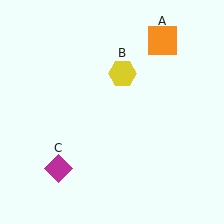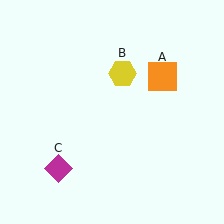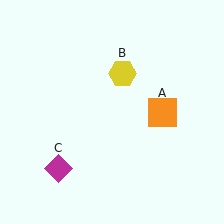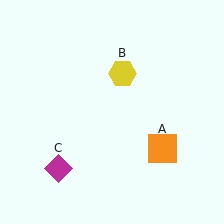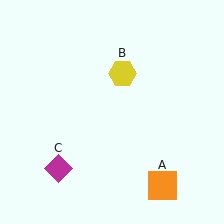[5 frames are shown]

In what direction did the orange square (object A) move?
The orange square (object A) moved down.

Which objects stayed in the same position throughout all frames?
Yellow hexagon (object B) and magenta diamond (object C) remained stationary.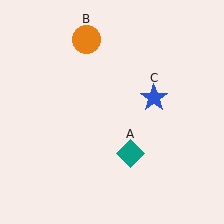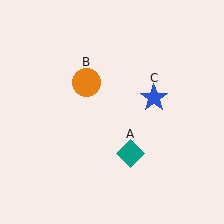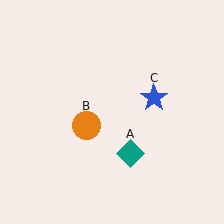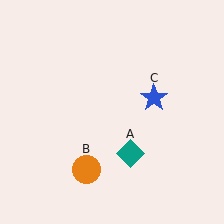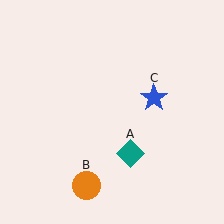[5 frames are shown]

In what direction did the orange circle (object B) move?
The orange circle (object B) moved down.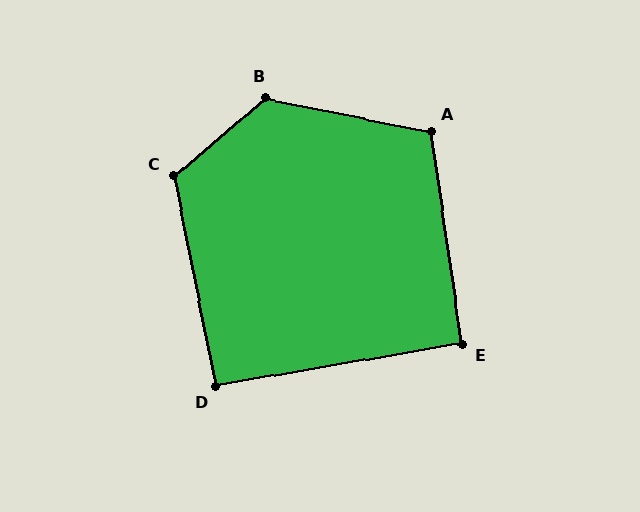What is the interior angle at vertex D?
Approximately 92 degrees (approximately right).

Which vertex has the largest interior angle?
B, at approximately 128 degrees.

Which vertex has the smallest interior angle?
E, at approximately 91 degrees.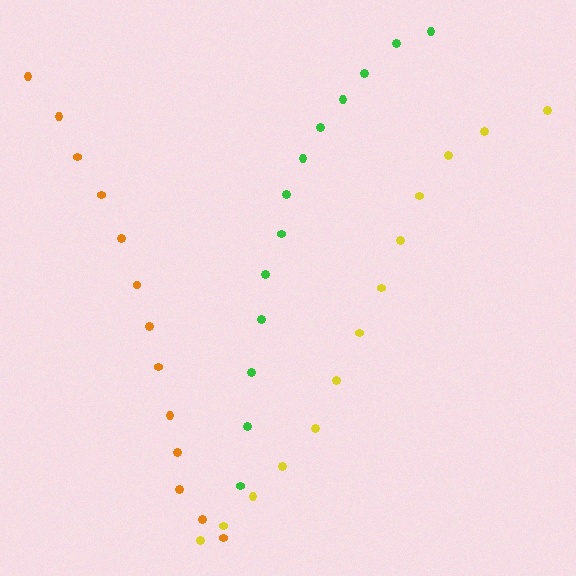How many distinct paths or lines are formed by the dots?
There are 3 distinct paths.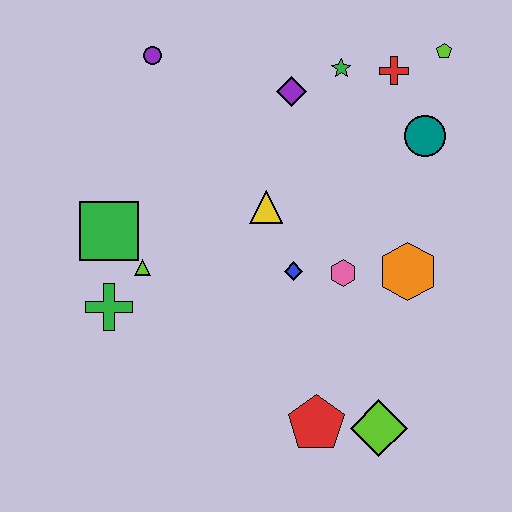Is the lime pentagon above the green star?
Yes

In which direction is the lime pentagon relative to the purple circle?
The lime pentagon is to the right of the purple circle.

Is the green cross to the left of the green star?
Yes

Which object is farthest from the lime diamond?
The purple circle is farthest from the lime diamond.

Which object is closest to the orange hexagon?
The pink hexagon is closest to the orange hexagon.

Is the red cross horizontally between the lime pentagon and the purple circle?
Yes